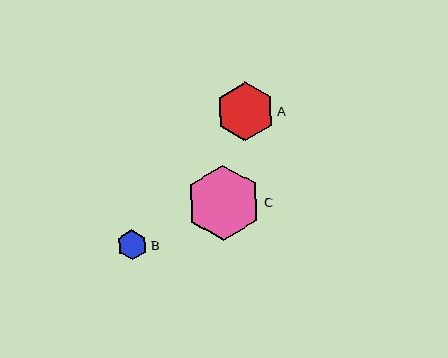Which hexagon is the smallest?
Hexagon B is the smallest with a size of approximately 30 pixels.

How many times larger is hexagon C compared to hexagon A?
Hexagon C is approximately 1.3 times the size of hexagon A.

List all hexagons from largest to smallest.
From largest to smallest: C, A, B.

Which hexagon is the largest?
Hexagon C is the largest with a size of approximately 75 pixels.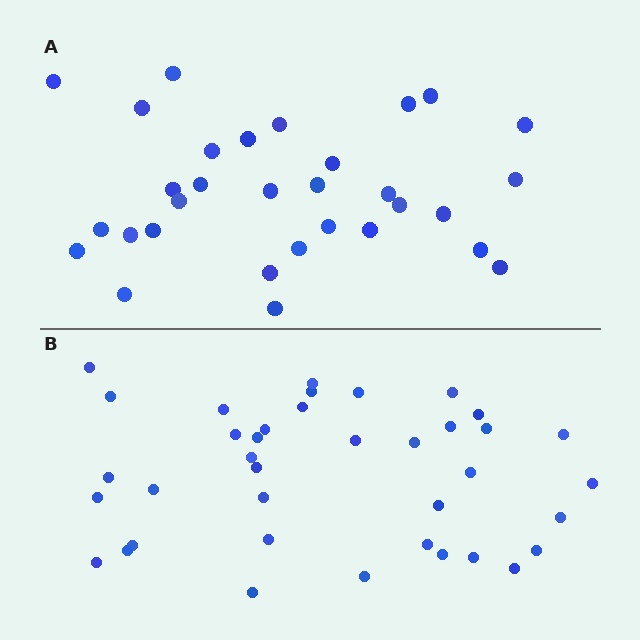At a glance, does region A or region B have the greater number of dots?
Region B (the bottom region) has more dots.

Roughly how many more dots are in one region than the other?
Region B has roughly 8 or so more dots than region A.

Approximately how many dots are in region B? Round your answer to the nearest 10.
About 40 dots. (The exact count is 38, which rounds to 40.)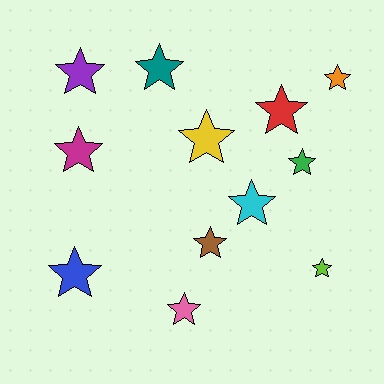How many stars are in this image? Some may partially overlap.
There are 12 stars.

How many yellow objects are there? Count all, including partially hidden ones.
There is 1 yellow object.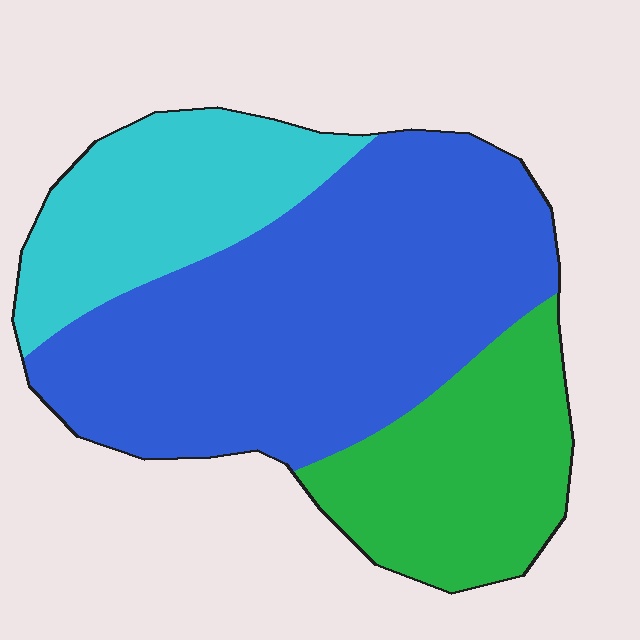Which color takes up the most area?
Blue, at roughly 55%.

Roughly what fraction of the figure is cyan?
Cyan covers around 20% of the figure.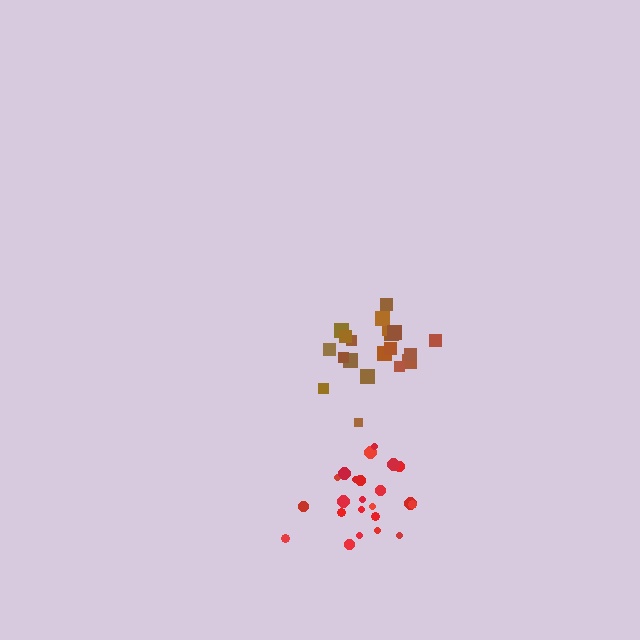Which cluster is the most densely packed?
Red.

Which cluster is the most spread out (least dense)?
Brown.